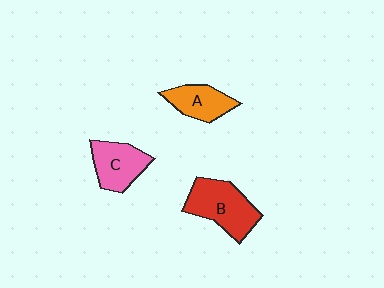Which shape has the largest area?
Shape B (red).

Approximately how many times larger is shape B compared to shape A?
Approximately 1.5 times.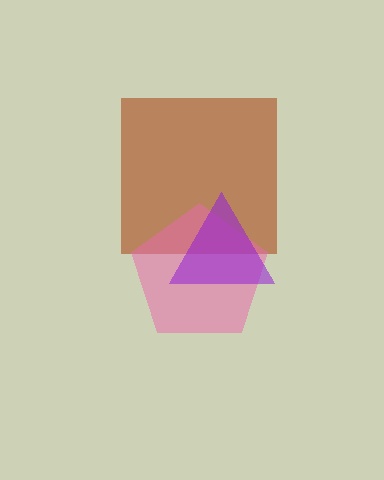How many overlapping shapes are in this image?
There are 3 overlapping shapes in the image.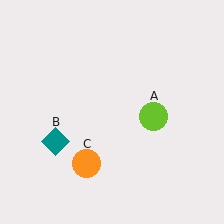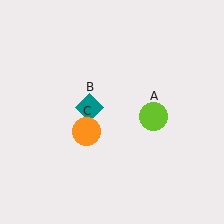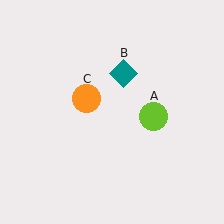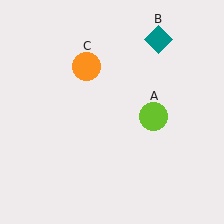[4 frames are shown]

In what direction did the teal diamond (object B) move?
The teal diamond (object B) moved up and to the right.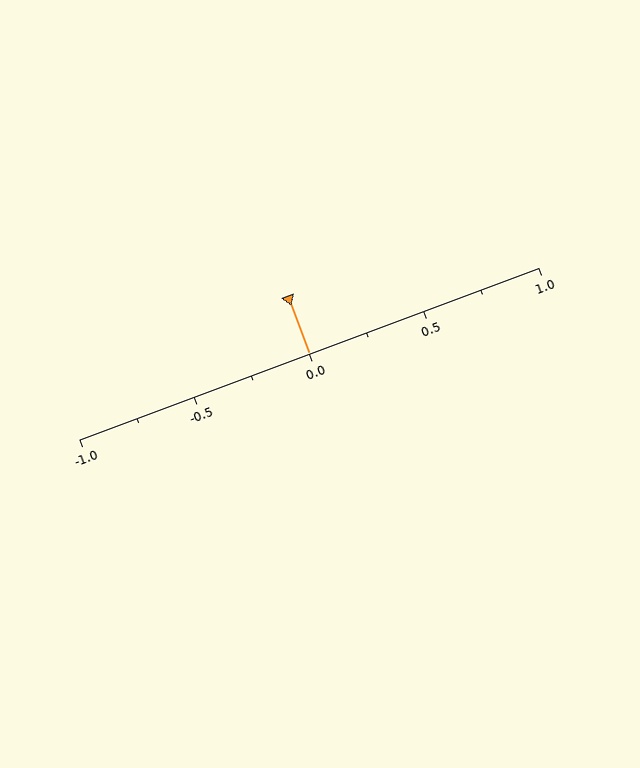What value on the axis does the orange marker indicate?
The marker indicates approximately 0.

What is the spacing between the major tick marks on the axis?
The major ticks are spaced 0.5 apart.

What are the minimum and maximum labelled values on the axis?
The axis runs from -1.0 to 1.0.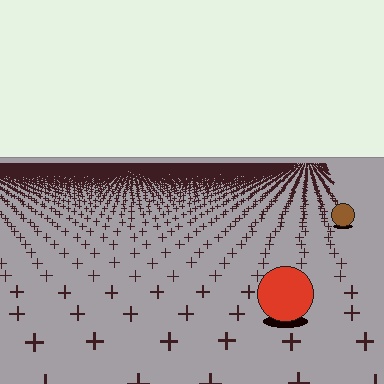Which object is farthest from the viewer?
The brown circle is farthest from the viewer. It appears smaller and the ground texture around it is denser.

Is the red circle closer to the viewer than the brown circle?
Yes. The red circle is closer — you can tell from the texture gradient: the ground texture is coarser near it.